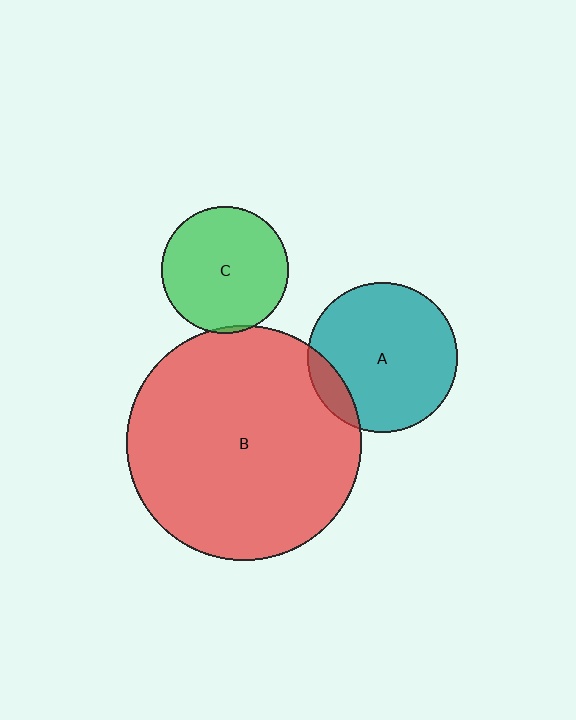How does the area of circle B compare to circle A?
Approximately 2.5 times.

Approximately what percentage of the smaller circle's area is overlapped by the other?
Approximately 10%.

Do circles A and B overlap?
Yes.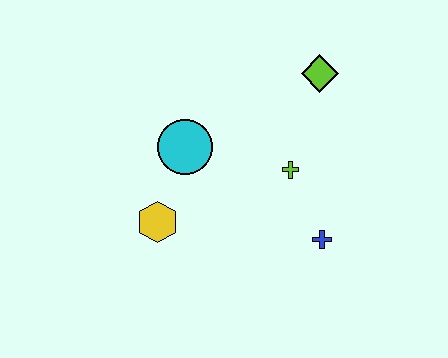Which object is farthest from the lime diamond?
The yellow hexagon is farthest from the lime diamond.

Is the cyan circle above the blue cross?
Yes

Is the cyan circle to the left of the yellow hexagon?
No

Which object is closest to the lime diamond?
The lime cross is closest to the lime diamond.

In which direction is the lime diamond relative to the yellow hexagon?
The lime diamond is to the right of the yellow hexagon.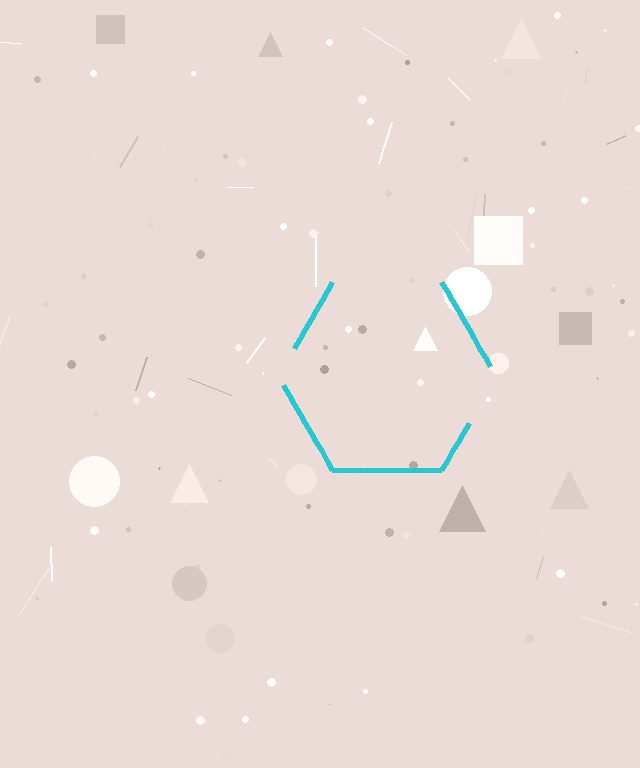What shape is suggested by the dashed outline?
The dashed outline suggests a hexagon.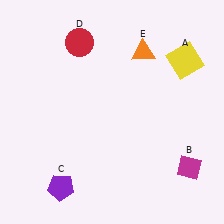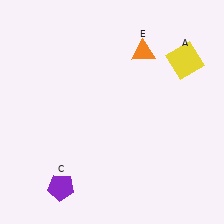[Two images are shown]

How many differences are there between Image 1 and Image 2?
There are 2 differences between the two images.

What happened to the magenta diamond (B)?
The magenta diamond (B) was removed in Image 2. It was in the bottom-right area of Image 1.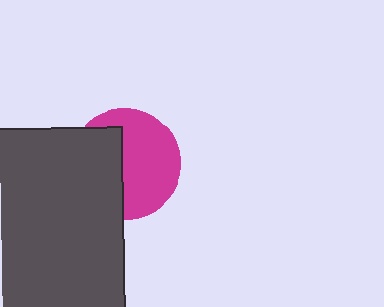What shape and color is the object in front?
The object in front is a dark gray rectangle.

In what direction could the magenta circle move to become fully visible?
The magenta circle could move right. That would shift it out from behind the dark gray rectangle entirely.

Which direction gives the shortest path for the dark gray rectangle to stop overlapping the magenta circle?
Moving left gives the shortest separation.